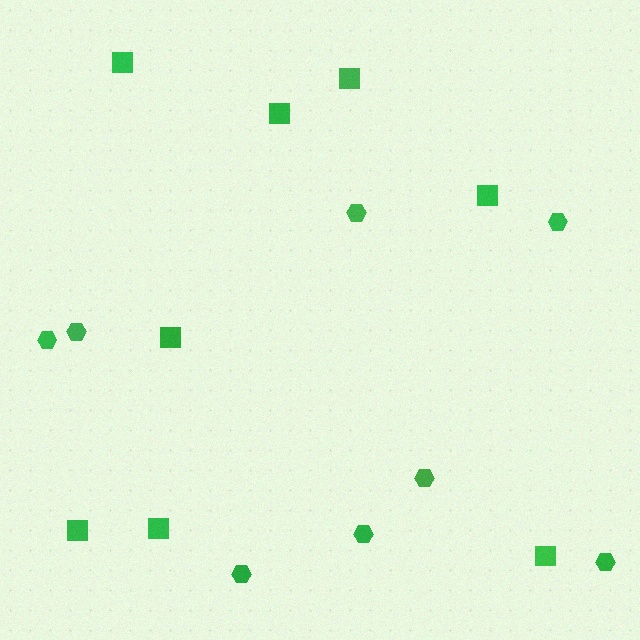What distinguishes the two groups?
There are 2 groups: one group of hexagons (8) and one group of squares (8).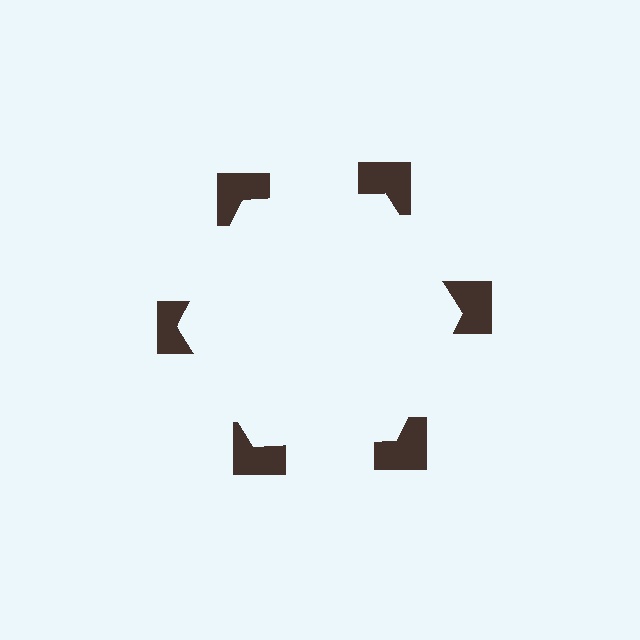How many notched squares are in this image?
There are 6 — one at each vertex of the illusory hexagon.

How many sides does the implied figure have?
6 sides.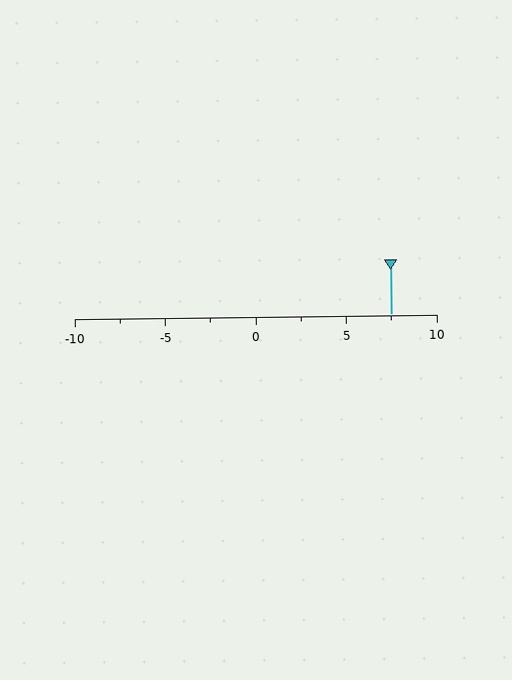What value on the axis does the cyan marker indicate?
The marker indicates approximately 7.5.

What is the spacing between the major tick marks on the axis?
The major ticks are spaced 5 apart.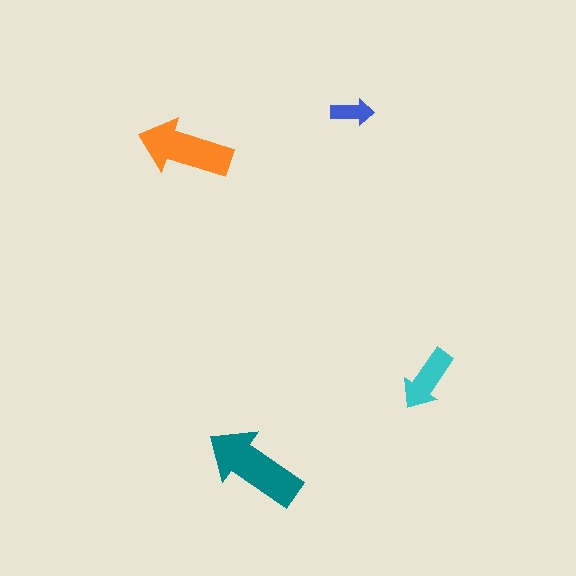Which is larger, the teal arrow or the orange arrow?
The teal one.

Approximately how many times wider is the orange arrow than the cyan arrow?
About 1.5 times wider.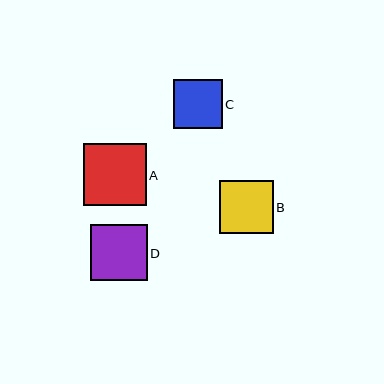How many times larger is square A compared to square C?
Square A is approximately 1.3 times the size of square C.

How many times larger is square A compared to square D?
Square A is approximately 1.1 times the size of square D.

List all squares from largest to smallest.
From largest to smallest: A, D, B, C.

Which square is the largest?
Square A is the largest with a size of approximately 63 pixels.